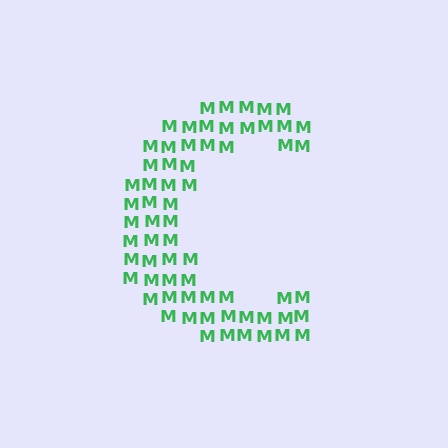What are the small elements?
The small elements are letter M's.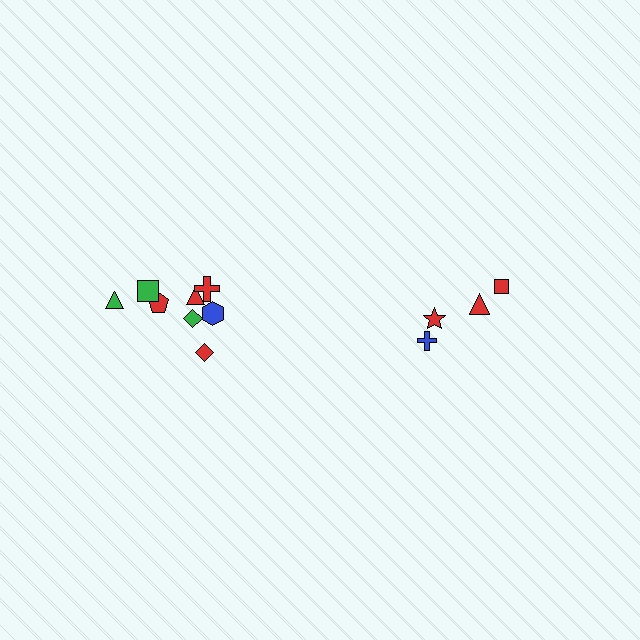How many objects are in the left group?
There are 8 objects.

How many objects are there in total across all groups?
There are 12 objects.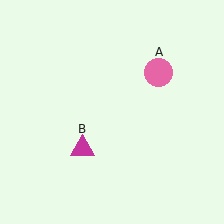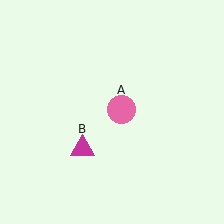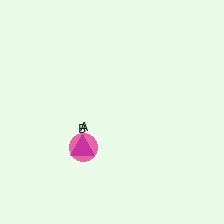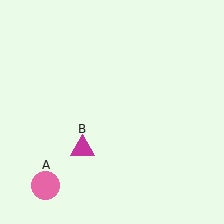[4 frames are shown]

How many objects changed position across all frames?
1 object changed position: pink circle (object A).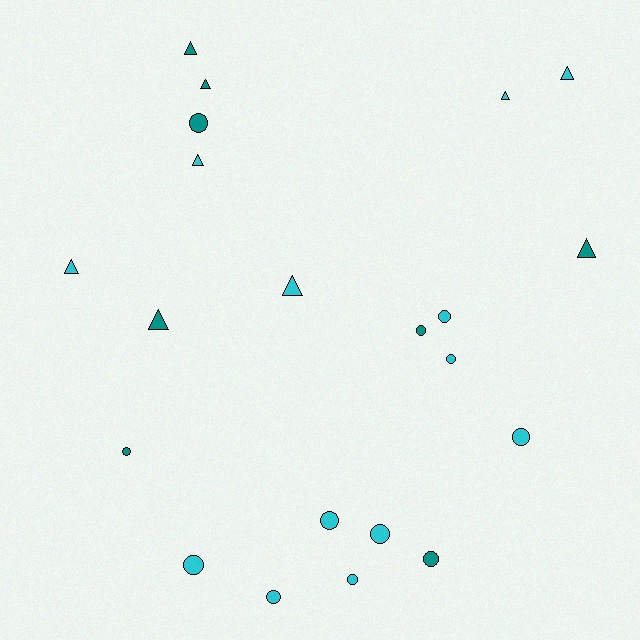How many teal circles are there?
There are 4 teal circles.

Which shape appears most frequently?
Circle, with 12 objects.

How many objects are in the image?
There are 21 objects.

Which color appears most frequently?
Cyan, with 13 objects.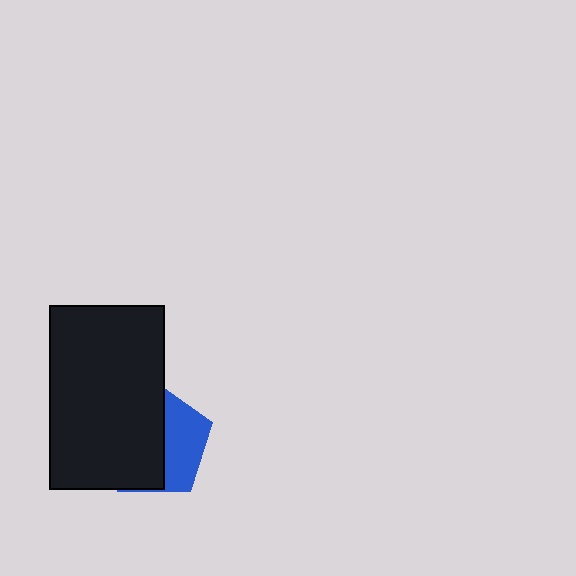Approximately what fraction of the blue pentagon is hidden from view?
Roughly 63% of the blue pentagon is hidden behind the black rectangle.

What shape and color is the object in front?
The object in front is a black rectangle.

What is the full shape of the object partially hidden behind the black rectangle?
The partially hidden object is a blue pentagon.